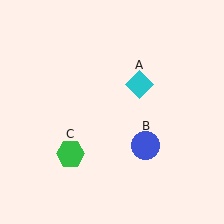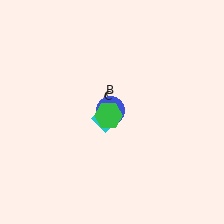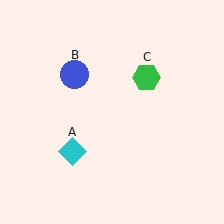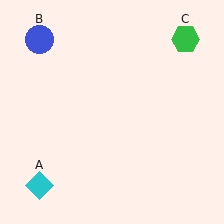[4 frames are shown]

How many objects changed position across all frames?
3 objects changed position: cyan diamond (object A), blue circle (object B), green hexagon (object C).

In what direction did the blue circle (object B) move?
The blue circle (object B) moved up and to the left.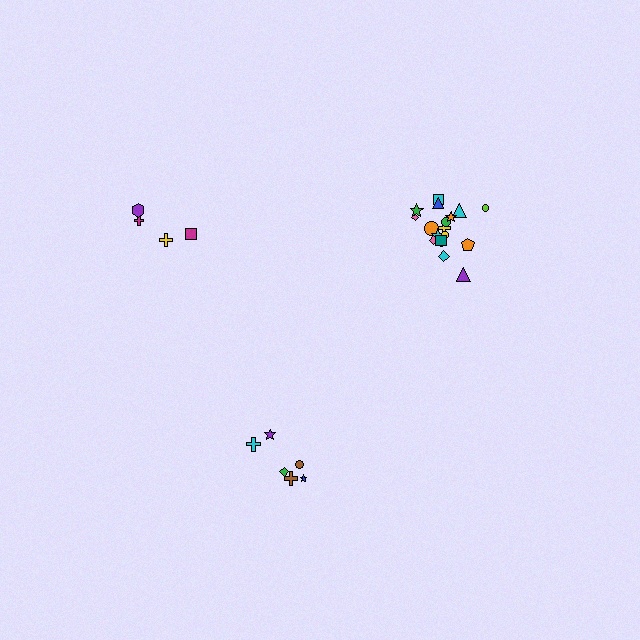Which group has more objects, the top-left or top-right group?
The top-right group.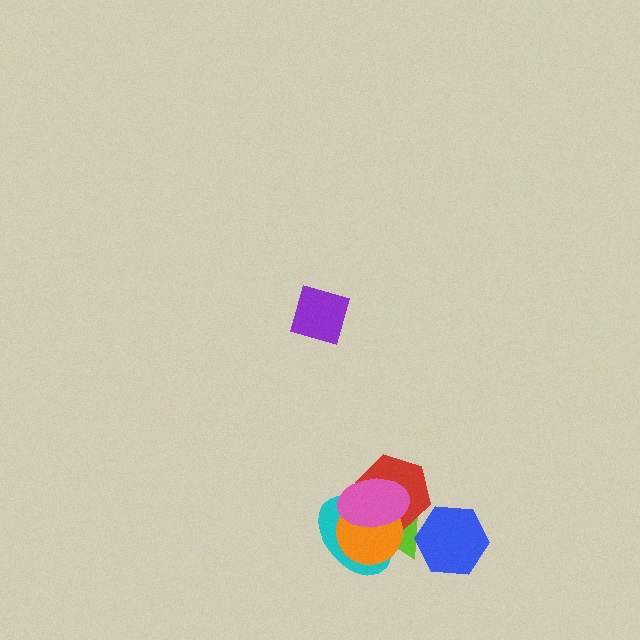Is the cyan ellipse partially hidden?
Yes, it is partially covered by another shape.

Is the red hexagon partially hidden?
Yes, it is partially covered by another shape.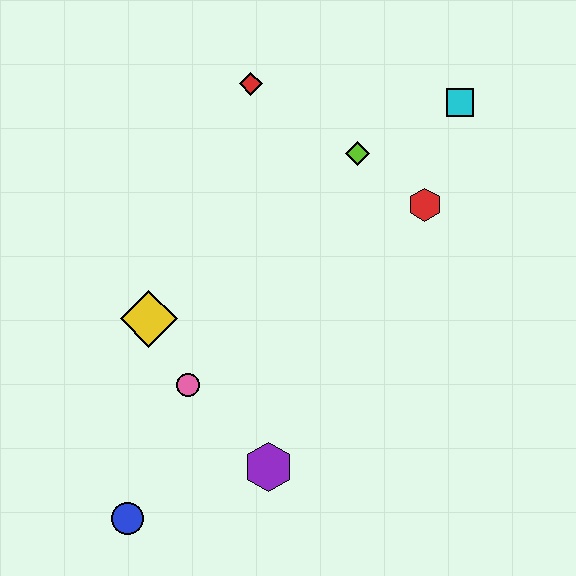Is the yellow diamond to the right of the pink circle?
No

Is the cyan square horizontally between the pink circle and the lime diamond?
No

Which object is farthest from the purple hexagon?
The cyan square is farthest from the purple hexagon.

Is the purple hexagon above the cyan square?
No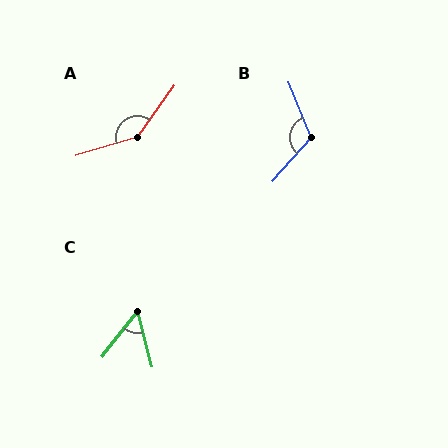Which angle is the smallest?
C, at approximately 52 degrees.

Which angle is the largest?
A, at approximately 142 degrees.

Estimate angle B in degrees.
Approximately 116 degrees.